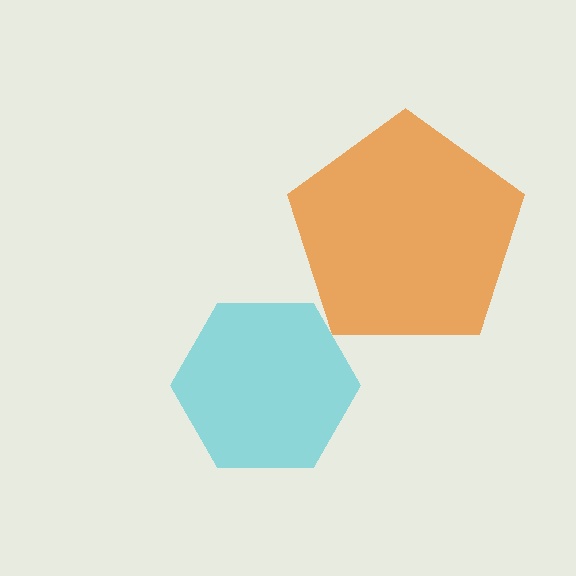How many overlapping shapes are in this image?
There are 2 overlapping shapes in the image.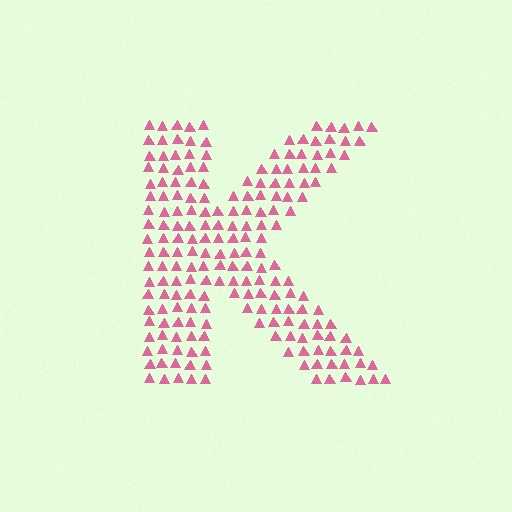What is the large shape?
The large shape is the letter K.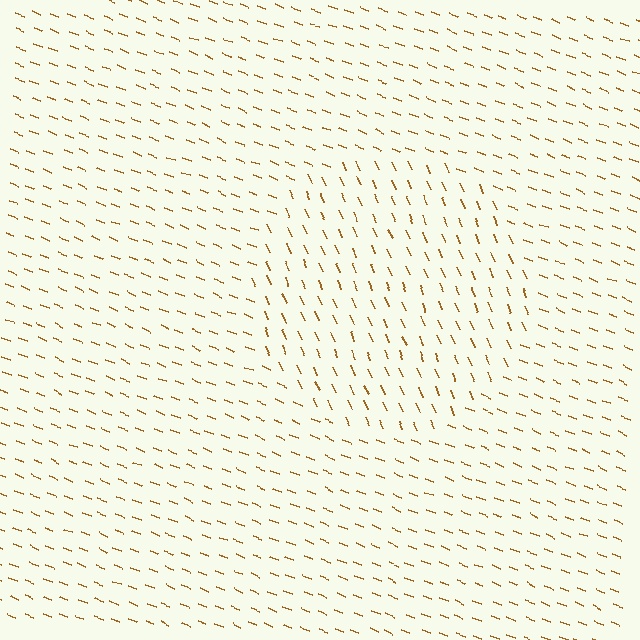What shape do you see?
I see a circle.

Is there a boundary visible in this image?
Yes, there is a texture boundary formed by a change in line orientation.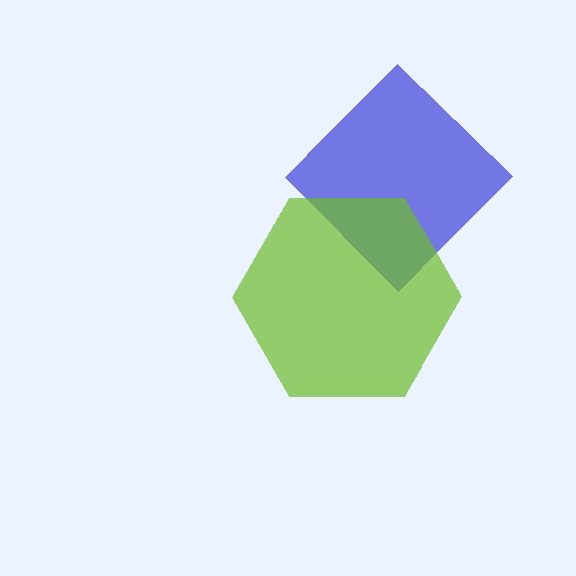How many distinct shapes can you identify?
There are 2 distinct shapes: a blue diamond, a lime hexagon.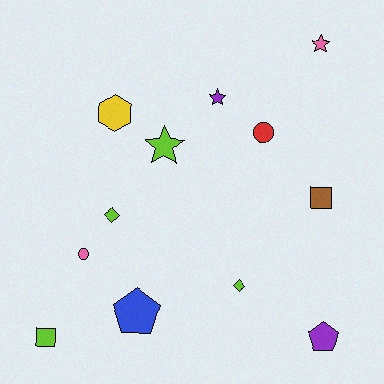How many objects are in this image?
There are 12 objects.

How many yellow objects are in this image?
There is 1 yellow object.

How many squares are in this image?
There are 2 squares.